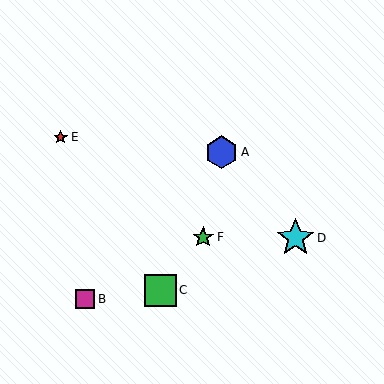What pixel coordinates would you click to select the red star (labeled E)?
Click at (61, 137) to select the red star E.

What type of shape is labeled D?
Shape D is a cyan star.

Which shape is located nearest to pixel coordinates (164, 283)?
The green square (labeled C) at (160, 290) is nearest to that location.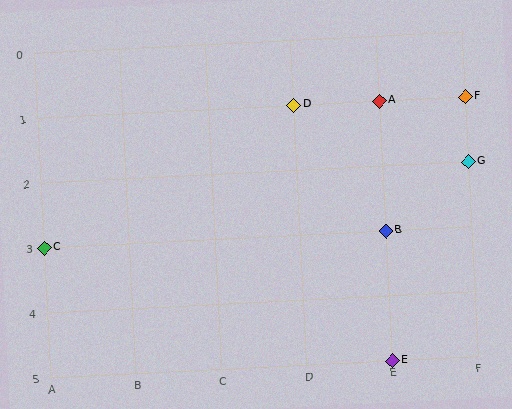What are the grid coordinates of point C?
Point C is at grid coordinates (A, 3).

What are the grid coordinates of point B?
Point B is at grid coordinates (E, 3).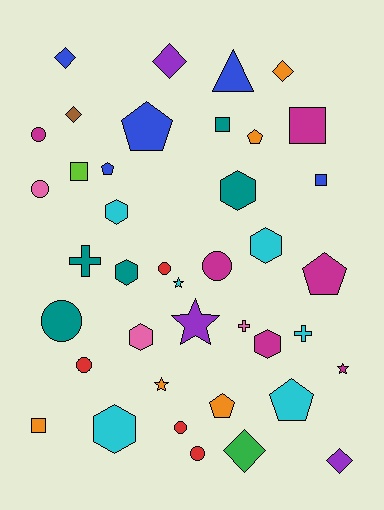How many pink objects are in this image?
There are 3 pink objects.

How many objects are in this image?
There are 40 objects.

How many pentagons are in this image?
There are 6 pentagons.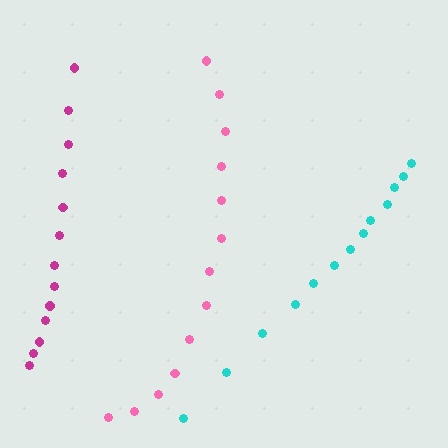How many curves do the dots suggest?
There are 3 distinct paths.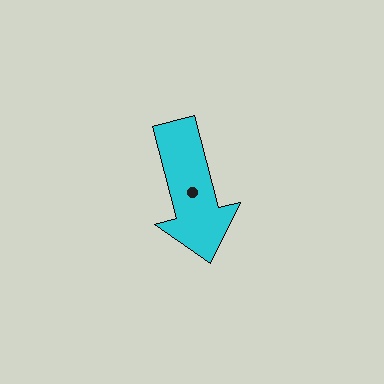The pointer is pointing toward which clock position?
Roughly 6 o'clock.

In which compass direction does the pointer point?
South.